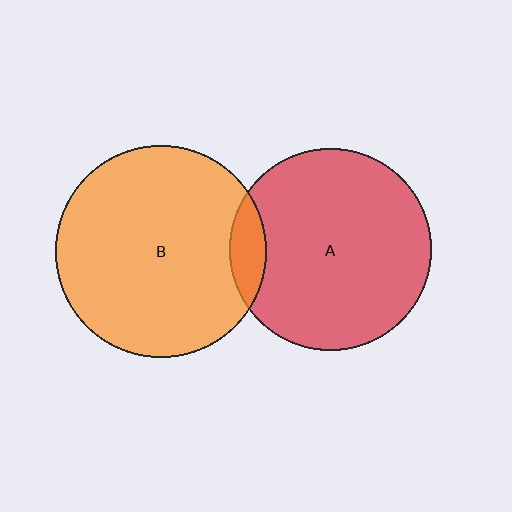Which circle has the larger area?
Circle B (orange).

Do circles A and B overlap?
Yes.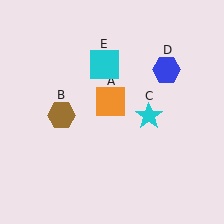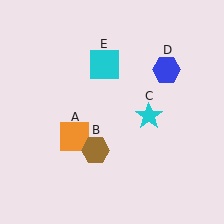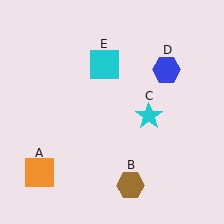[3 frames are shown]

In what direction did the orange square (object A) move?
The orange square (object A) moved down and to the left.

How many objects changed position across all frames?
2 objects changed position: orange square (object A), brown hexagon (object B).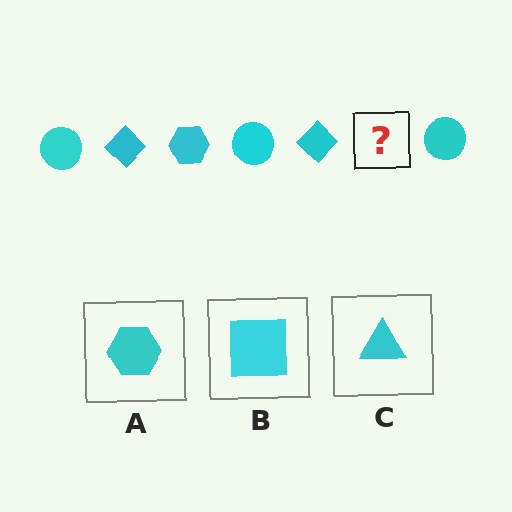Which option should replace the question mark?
Option A.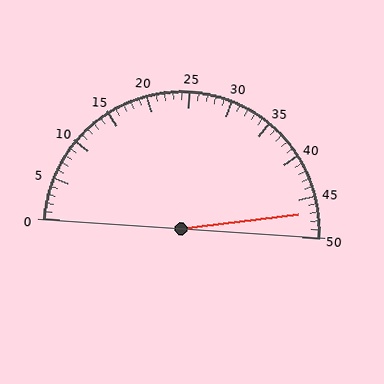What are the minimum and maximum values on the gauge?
The gauge ranges from 0 to 50.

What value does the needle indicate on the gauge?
The needle indicates approximately 47.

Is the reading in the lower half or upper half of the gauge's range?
The reading is in the upper half of the range (0 to 50).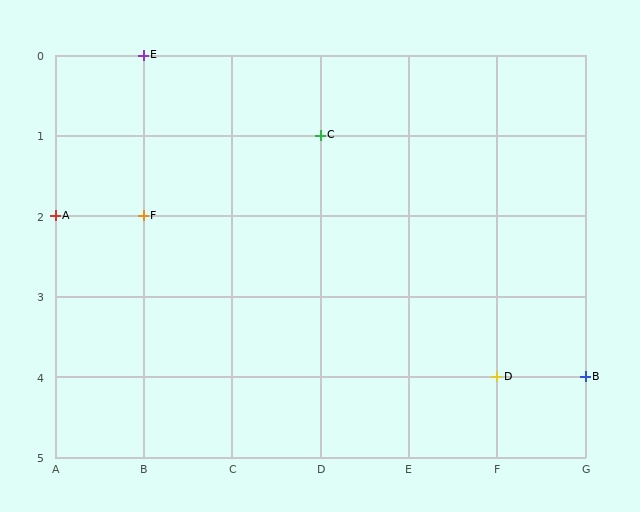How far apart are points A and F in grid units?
Points A and F are 1 column apart.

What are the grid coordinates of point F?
Point F is at grid coordinates (B, 2).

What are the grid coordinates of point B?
Point B is at grid coordinates (G, 4).